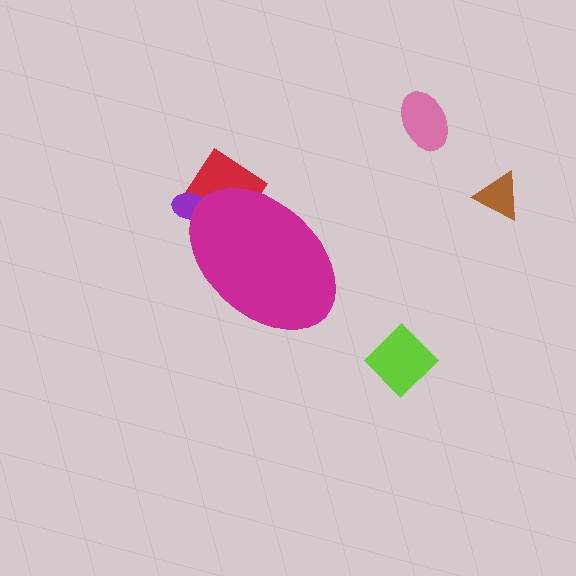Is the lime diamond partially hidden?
No, the lime diamond is fully visible.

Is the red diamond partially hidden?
Yes, the red diamond is partially hidden behind the magenta ellipse.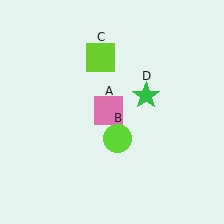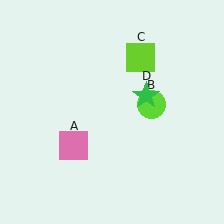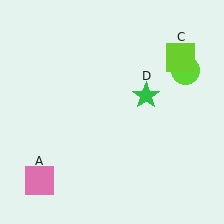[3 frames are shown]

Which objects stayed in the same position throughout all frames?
Green star (object D) remained stationary.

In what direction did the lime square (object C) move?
The lime square (object C) moved right.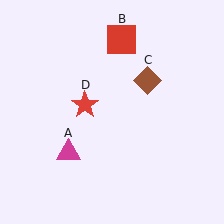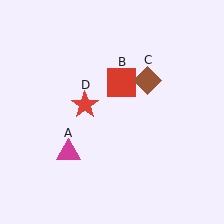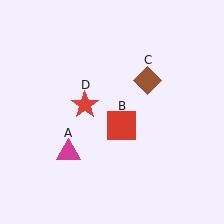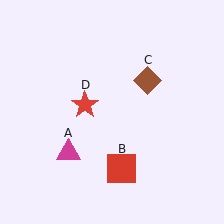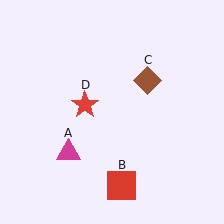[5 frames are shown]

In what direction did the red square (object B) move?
The red square (object B) moved down.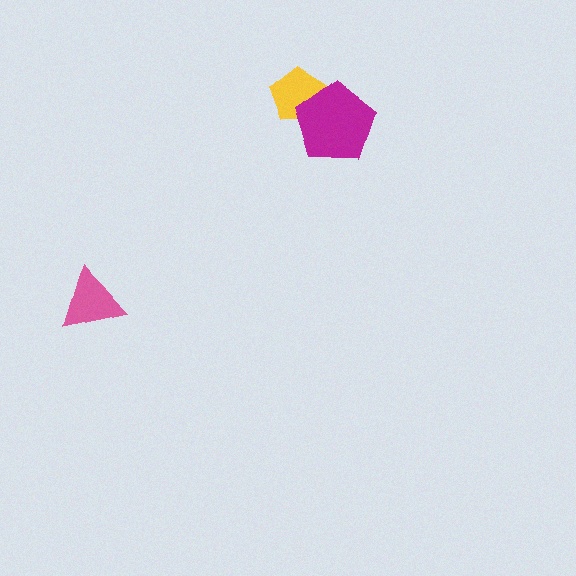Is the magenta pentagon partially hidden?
No, no other shape covers it.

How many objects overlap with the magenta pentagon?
1 object overlaps with the magenta pentagon.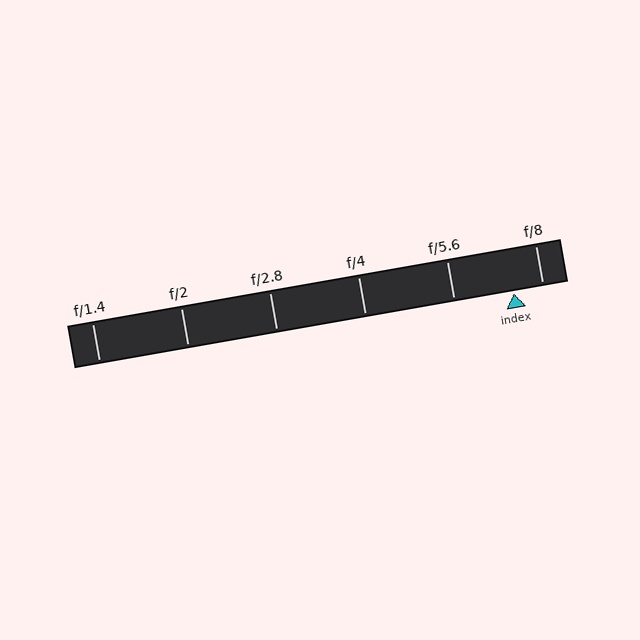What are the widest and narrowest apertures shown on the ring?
The widest aperture shown is f/1.4 and the narrowest is f/8.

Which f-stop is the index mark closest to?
The index mark is closest to f/8.